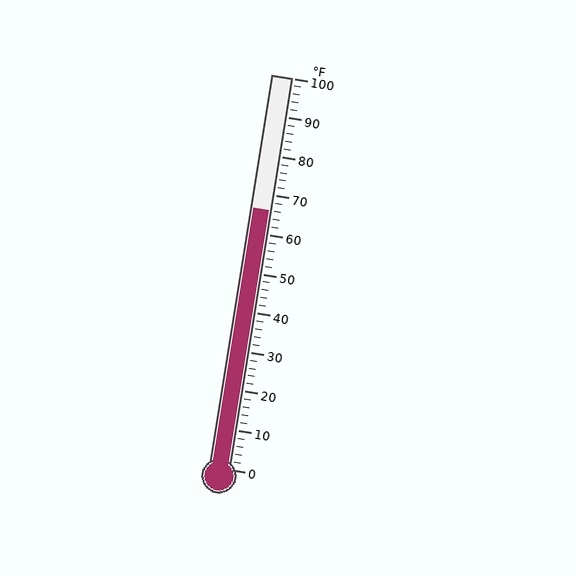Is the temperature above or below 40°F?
The temperature is above 40°F.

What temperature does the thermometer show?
The thermometer shows approximately 66°F.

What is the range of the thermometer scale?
The thermometer scale ranges from 0°F to 100°F.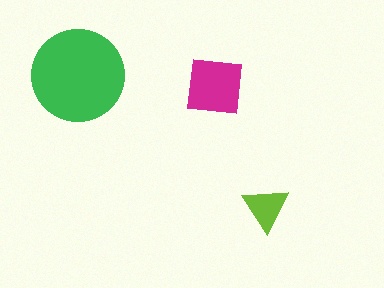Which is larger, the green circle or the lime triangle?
The green circle.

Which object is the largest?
The green circle.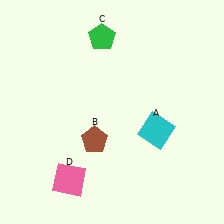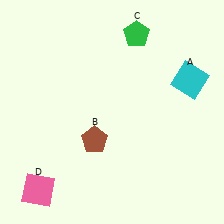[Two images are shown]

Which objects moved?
The objects that moved are: the cyan square (A), the green pentagon (C), the pink square (D).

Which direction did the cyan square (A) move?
The cyan square (A) moved up.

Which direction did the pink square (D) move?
The pink square (D) moved left.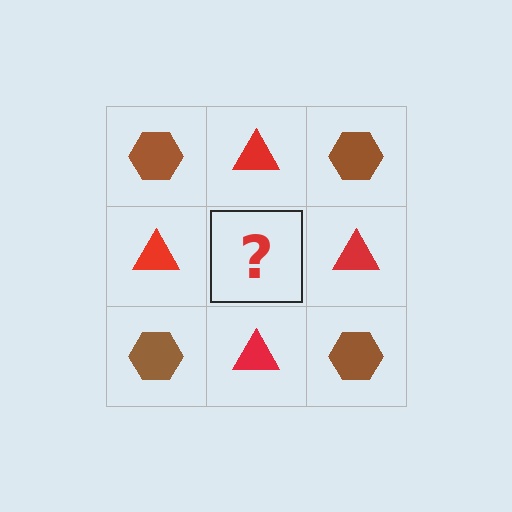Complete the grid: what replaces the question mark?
The question mark should be replaced with a brown hexagon.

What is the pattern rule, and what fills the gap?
The rule is that it alternates brown hexagon and red triangle in a checkerboard pattern. The gap should be filled with a brown hexagon.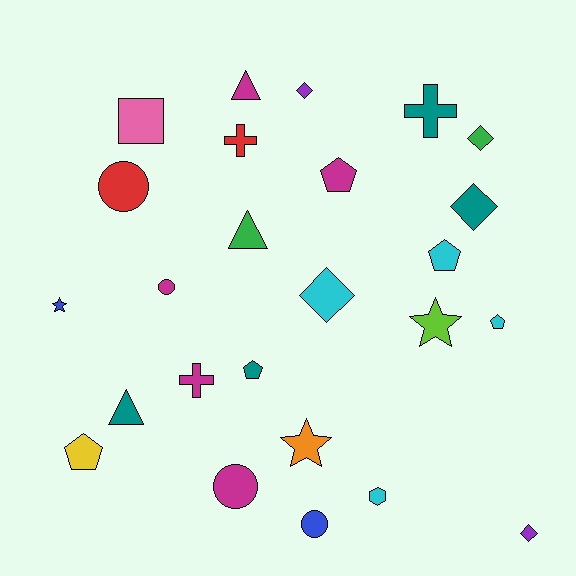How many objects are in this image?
There are 25 objects.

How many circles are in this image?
There are 4 circles.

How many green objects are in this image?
There are 2 green objects.